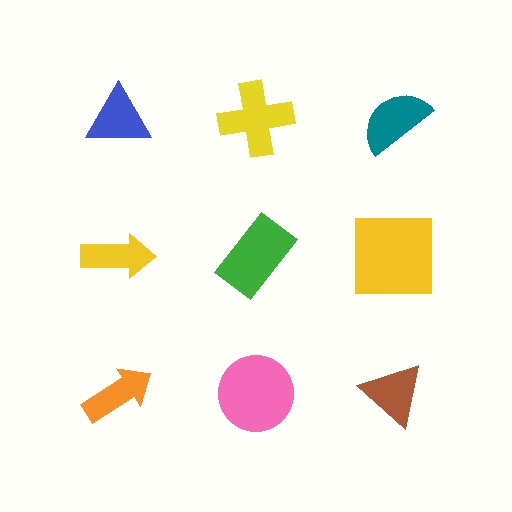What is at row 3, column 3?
A brown triangle.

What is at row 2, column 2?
A green rectangle.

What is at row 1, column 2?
A yellow cross.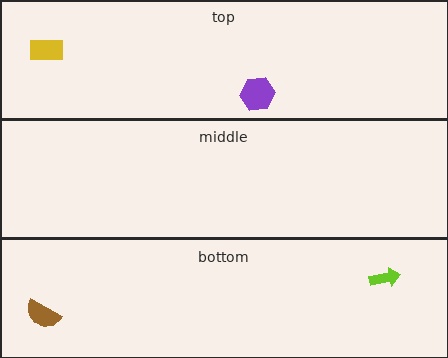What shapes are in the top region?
The yellow rectangle, the purple hexagon.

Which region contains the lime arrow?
The bottom region.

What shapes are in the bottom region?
The brown semicircle, the lime arrow.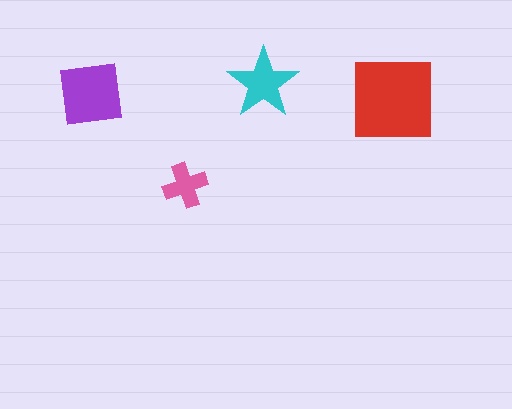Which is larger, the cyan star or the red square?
The red square.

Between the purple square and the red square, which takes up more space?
The red square.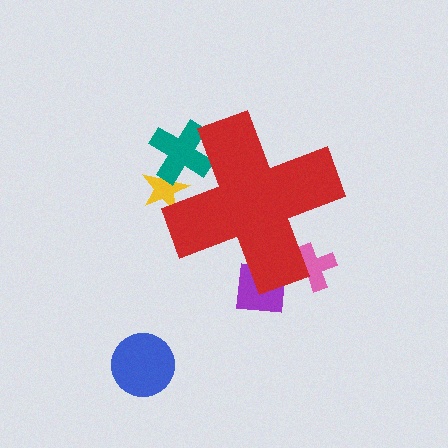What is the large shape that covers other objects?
A red cross.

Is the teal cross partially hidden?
Yes, the teal cross is partially hidden behind the red cross.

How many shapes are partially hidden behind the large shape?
4 shapes are partially hidden.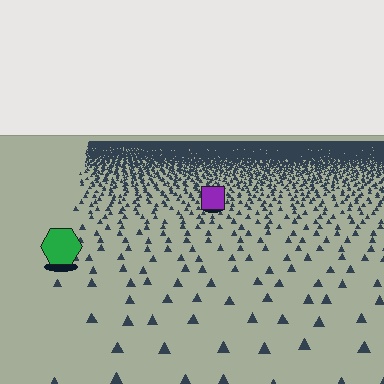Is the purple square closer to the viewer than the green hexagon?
No. The green hexagon is closer — you can tell from the texture gradient: the ground texture is coarser near it.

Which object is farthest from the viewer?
The purple square is farthest from the viewer. It appears smaller and the ground texture around it is denser.